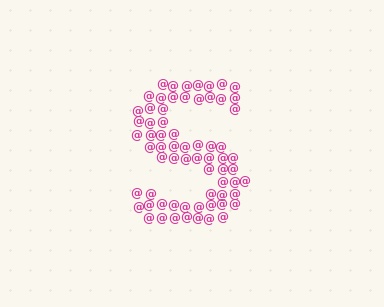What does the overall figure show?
The overall figure shows the letter S.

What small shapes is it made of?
It is made of small at signs.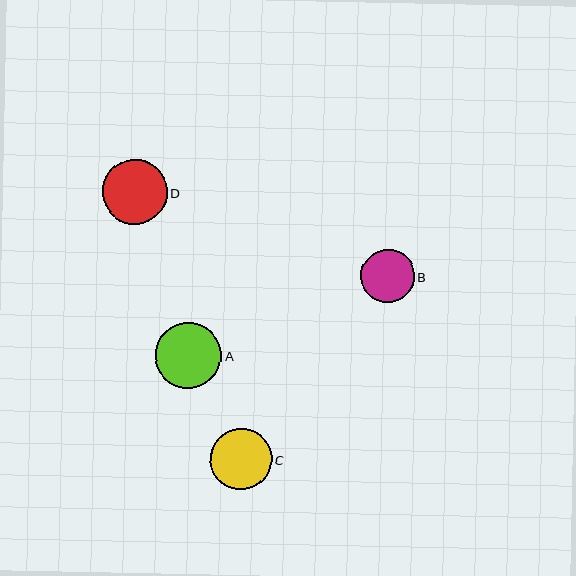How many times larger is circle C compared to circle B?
Circle C is approximately 1.1 times the size of circle B.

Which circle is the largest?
Circle A is the largest with a size of approximately 66 pixels.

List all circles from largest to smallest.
From largest to smallest: A, D, C, B.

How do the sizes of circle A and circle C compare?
Circle A and circle C are approximately the same size.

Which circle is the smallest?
Circle B is the smallest with a size of approximately 54 pixels.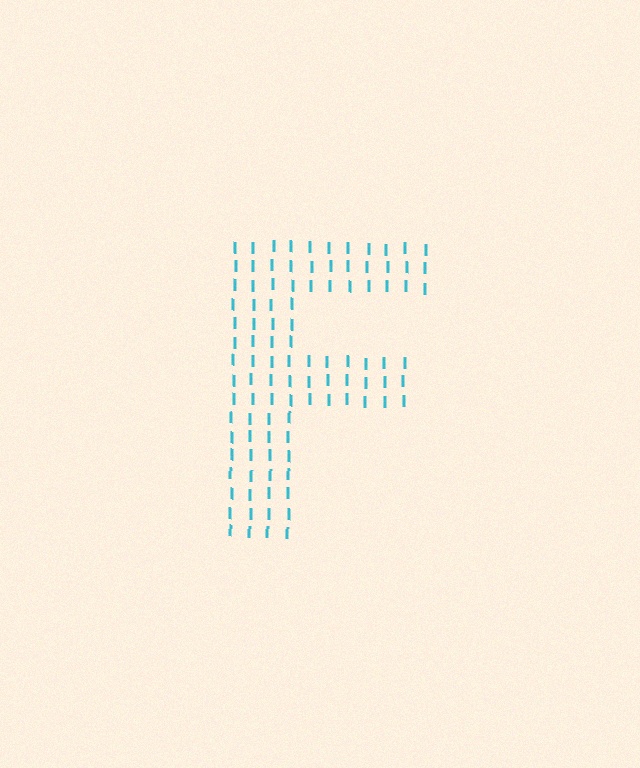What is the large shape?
The large shape is the letter F.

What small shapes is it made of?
It is made of small letter I's.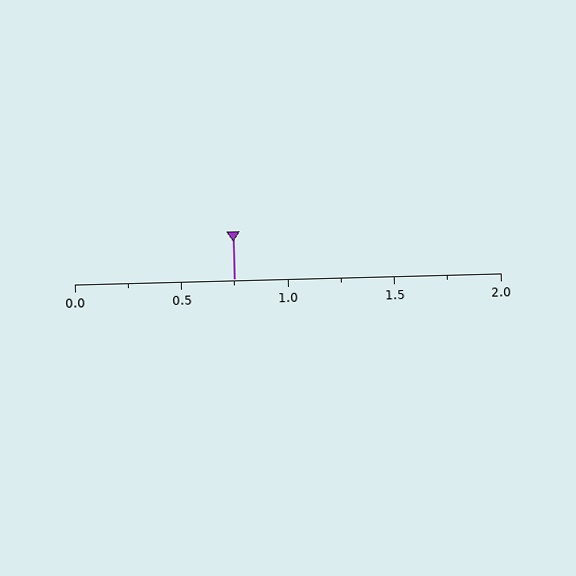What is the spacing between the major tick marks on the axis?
The major ticks are spaced 0.5 apart.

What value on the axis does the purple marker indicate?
The marker indicates approximately 0.75.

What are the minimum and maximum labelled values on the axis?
The axis runs from 0.0 to 2.0.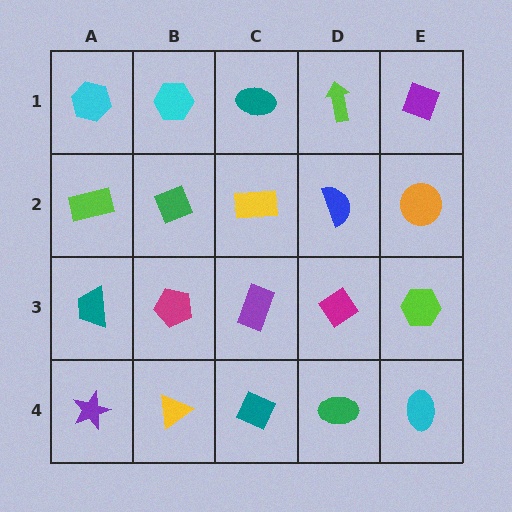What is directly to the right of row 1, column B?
A teal ellipse.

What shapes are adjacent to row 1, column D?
A blue semicircle (row 2, column D), a teal ellipse (row 1, column C), a purple diamond (row 1, column E).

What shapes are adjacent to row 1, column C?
A yellow rectangle (row 2, column C), a cyan hexagon (row 1, column B), a lime arrow (row 1, column D).